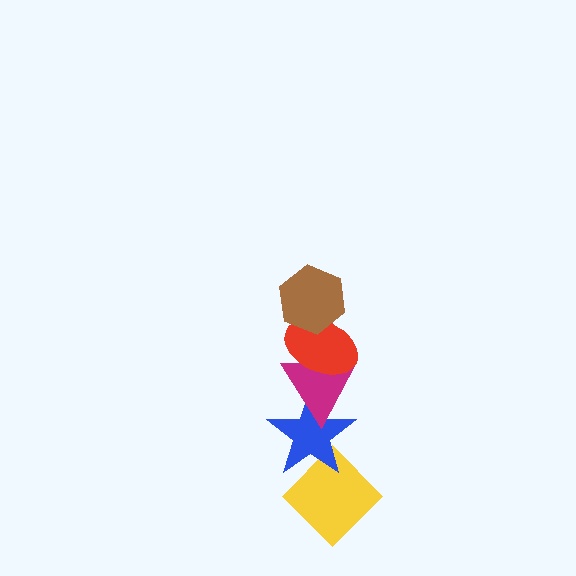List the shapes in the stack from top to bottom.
From top to bottom: the brown hexagon, the red ellipse, the magenta triangle, the blue star, the yellow diamond.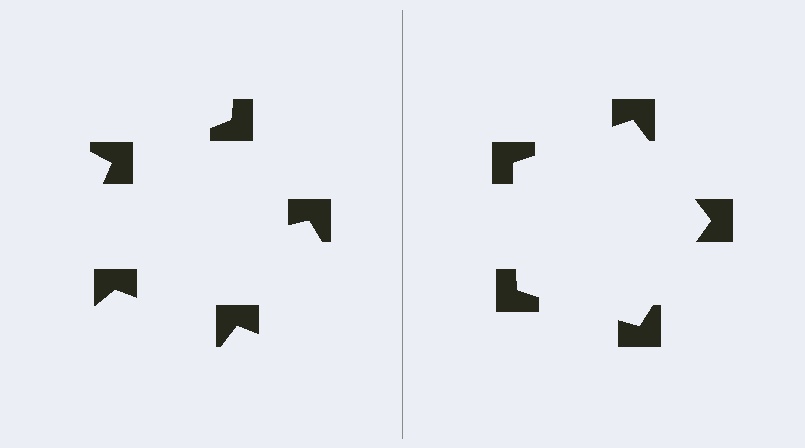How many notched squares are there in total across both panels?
10 — 5 on each side.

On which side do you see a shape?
An illusory pentagon appears on the right side. On the left side the wedge cuts are rotated, so no coherent shape forms.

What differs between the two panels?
The notched squares are positioned identically on both sides; only the wedge orientations differ. On the right they align to a pentagon; on the left they are misaligned.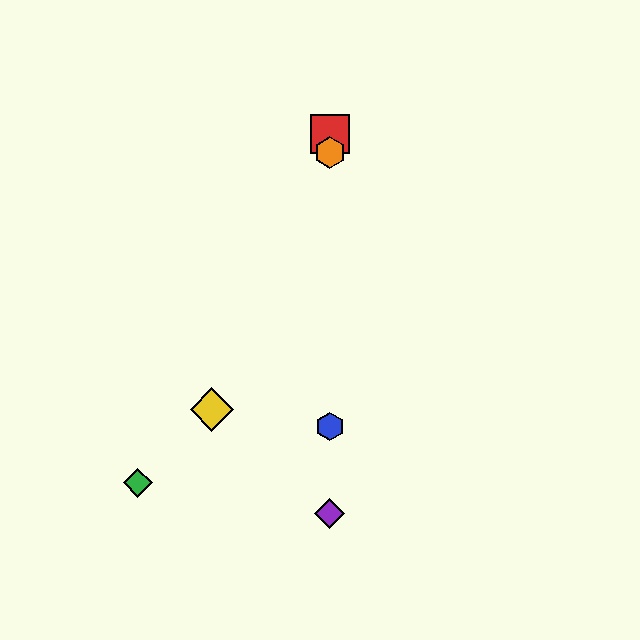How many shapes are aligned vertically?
4 shapes (the red square, the blue hexagon, the purple diamond, the orange hexagon) are aligned vertically.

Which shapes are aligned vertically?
The red square, the blue hexagon, the purple diamond, the orange hexagon are aligned vertically.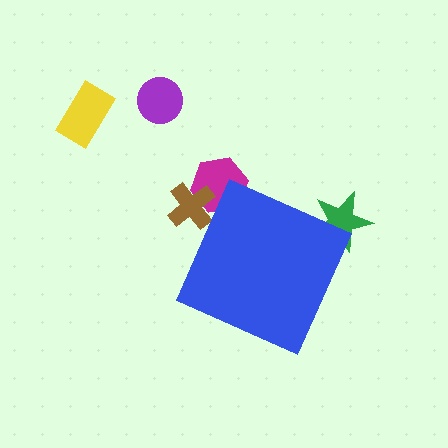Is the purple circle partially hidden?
No, the purple circle is fully visible.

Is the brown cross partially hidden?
Yes, the brown cross is partially hidden behind the blue diamond.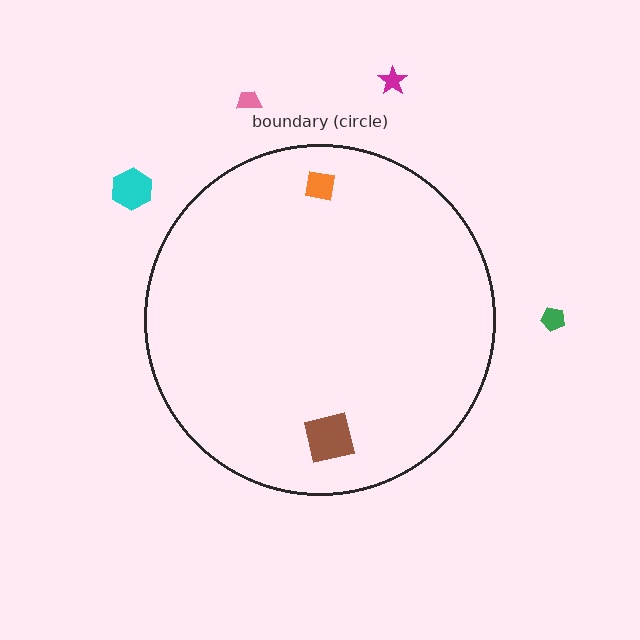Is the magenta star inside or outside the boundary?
Outside.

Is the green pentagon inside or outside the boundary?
Outside.